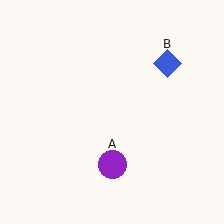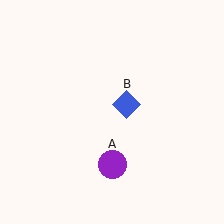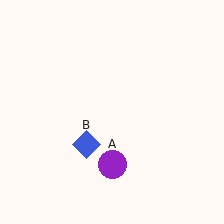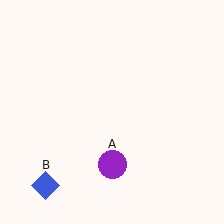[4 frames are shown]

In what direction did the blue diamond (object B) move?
The blue diamond (object B) moved down and to the left.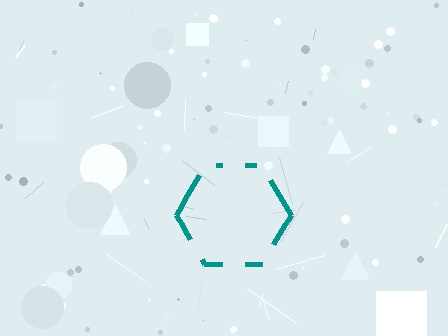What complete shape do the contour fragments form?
The contour fragments form a hexagon.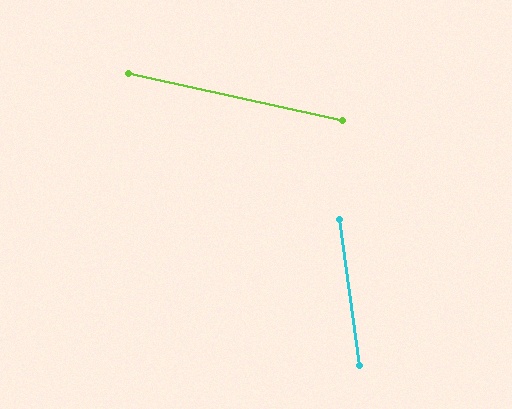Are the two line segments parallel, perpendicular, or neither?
Neither parallel nor perpendicular — they differ by about 70°.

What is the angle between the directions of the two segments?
Approximately 70 degrees.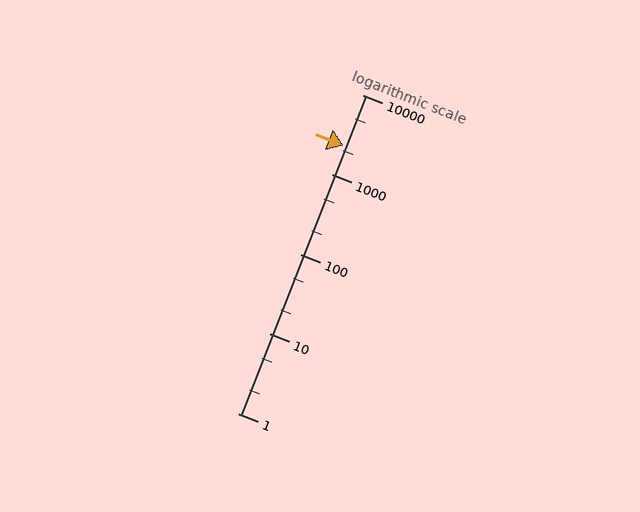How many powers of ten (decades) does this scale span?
The scale spans 4 decades, from 1 to 10000.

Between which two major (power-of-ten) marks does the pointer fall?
The pointer is between 1000 and 10000.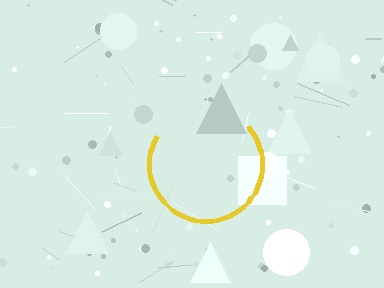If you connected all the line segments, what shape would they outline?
They would outline a circle.